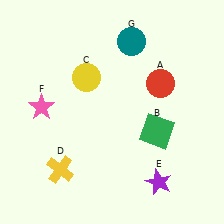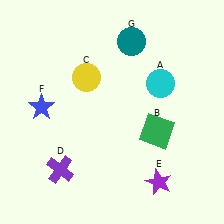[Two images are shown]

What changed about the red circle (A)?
In Image 1, A is red. In Image 2, it changed to cyan.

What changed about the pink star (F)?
In Image 1, F is pink. In Image 2, it changed to blue.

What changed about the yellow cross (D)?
In Image 1, D is yellow. In Image 2, it changed to purple.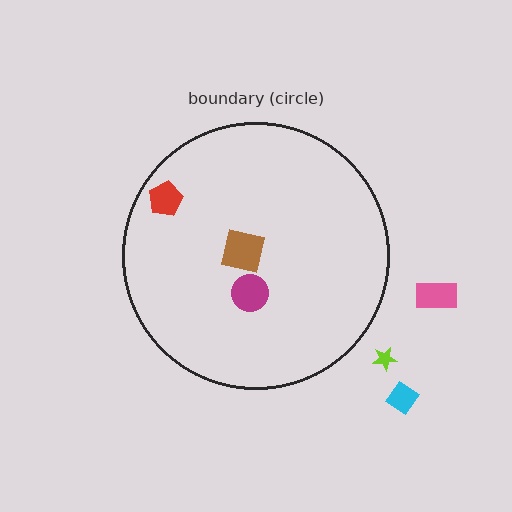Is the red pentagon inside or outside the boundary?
Inside.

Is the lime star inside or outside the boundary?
Outside.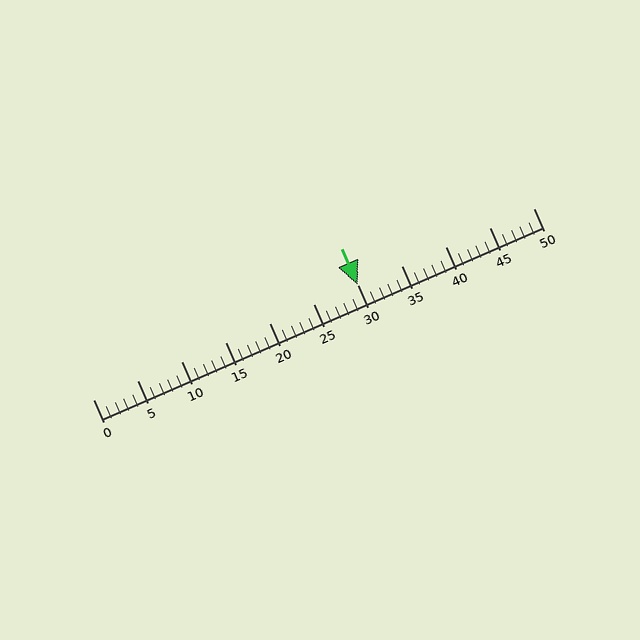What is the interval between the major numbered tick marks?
The major tick marks are spaced 5 units apart.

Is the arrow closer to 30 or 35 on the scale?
The arrow is closer to 30.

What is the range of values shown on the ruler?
The ruler shows values from 0 to 50.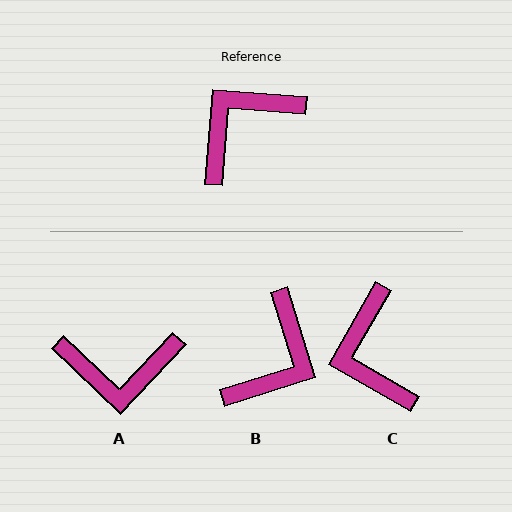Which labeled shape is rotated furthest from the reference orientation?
B, about 158 degrees away.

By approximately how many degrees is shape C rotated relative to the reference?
Approximately 64 degrees counter-clockwise.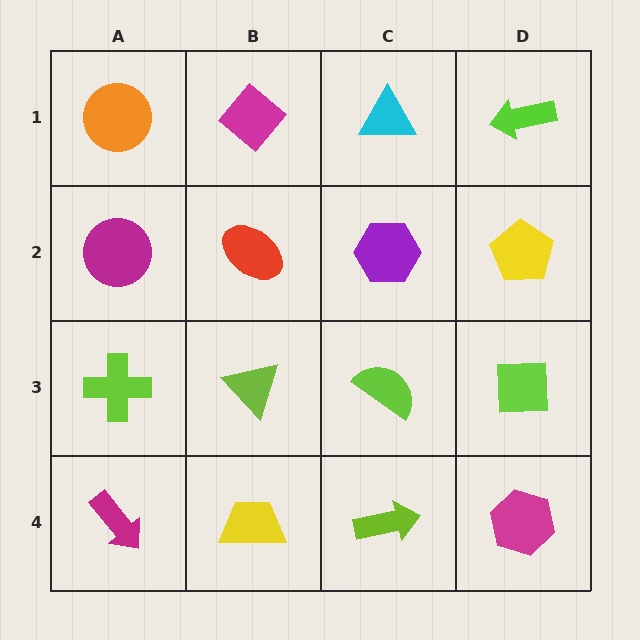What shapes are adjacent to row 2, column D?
A lime arrow (row 1, column D), a lime square (row 3, column D), a purple hexagon (row 2, column C).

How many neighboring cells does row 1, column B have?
3.